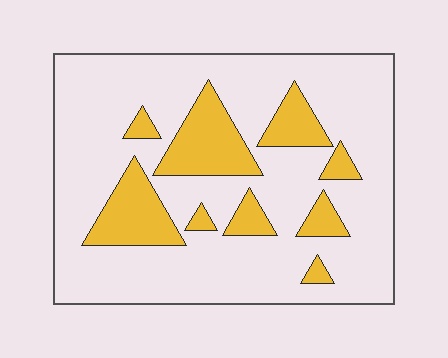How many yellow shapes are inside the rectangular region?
9.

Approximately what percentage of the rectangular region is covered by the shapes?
Approximately 20%.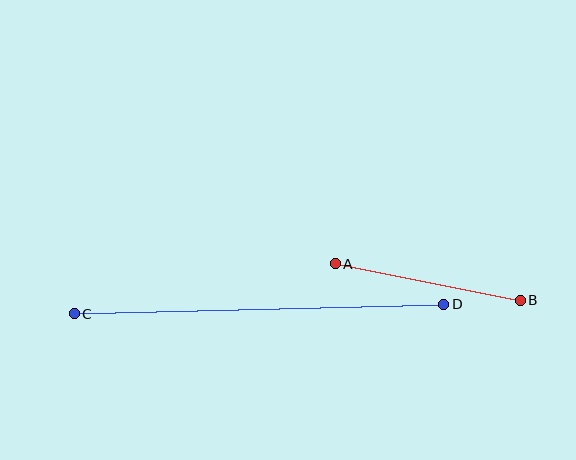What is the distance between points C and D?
The distance is approximately 370 pixels.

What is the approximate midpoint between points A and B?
The midpoint is at approximately (428, 282) pixels.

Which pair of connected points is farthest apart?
Points C and D are farthest apart.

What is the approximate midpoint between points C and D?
The midpoint is at approximately (259, 309) pixels.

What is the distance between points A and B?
The distance is approximately 188 pixels.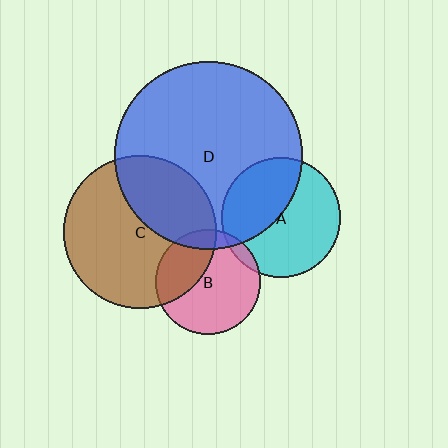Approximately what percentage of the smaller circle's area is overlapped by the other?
Approximately 10%.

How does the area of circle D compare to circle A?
Approximately 2.5 times.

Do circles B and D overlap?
Yes.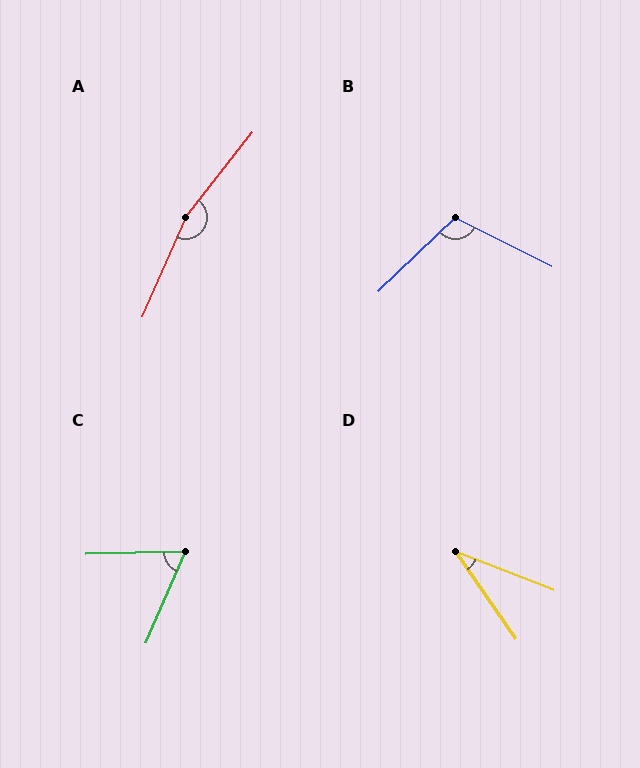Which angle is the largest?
A, at approximately 165 degrees.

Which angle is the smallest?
D, at approximately 34 degrees.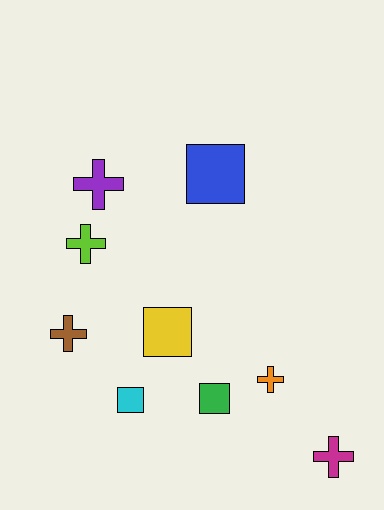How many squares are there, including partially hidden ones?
There are 4 squares.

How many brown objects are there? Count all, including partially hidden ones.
There is 1 brown object.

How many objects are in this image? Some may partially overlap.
There are 9 objects.